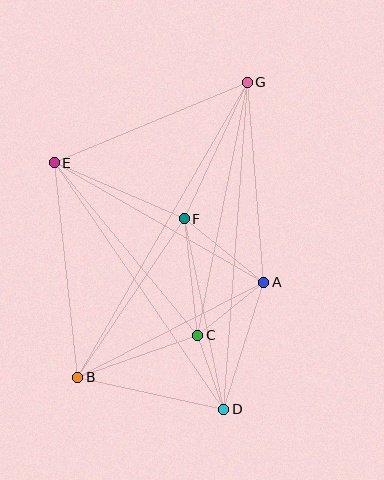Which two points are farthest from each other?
Points B and G are farthest from each other.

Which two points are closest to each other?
Points C and D are closest to each other.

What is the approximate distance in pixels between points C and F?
The distance between C and F is approximately 117 pixels.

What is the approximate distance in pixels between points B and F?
The distance between B and F is approximately 191 pixels.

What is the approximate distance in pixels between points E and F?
The distance between E and F is approximately 142 pixels.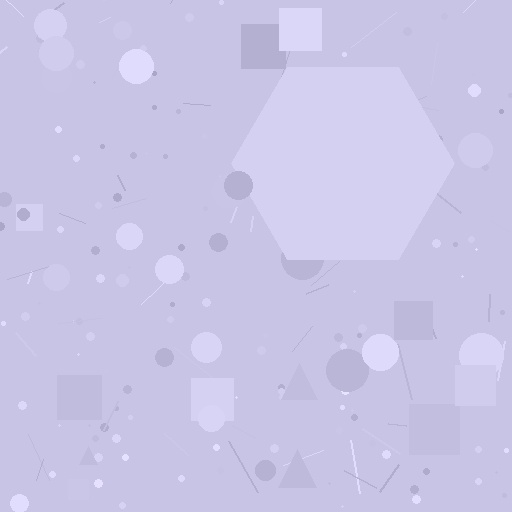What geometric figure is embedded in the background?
A hexagon is embedded in the background.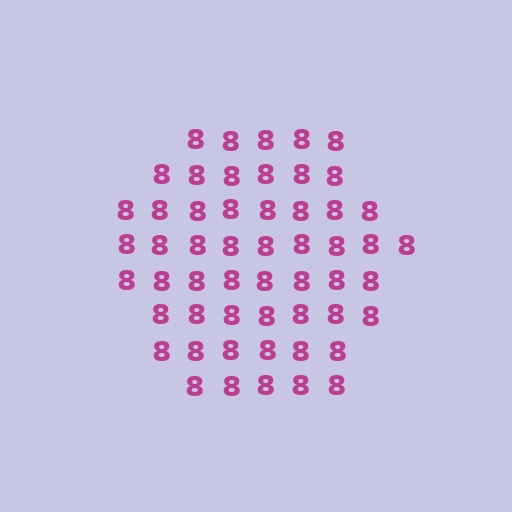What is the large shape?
The large shape is a hexagon.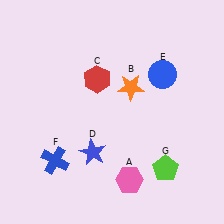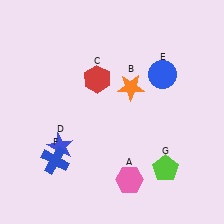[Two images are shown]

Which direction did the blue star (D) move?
The blue star (D) moved left.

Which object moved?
The blue star (D) moved left.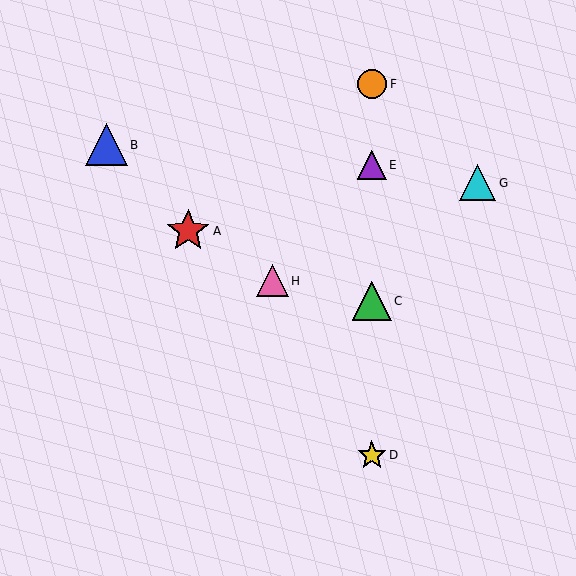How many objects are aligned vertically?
4 objects (C, D, E, F) are aligned vertically.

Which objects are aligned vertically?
Objects C, D, E, F are aligned vertically.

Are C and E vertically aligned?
Yes, both are at x≈372.